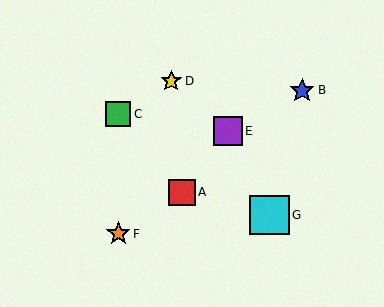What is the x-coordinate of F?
Object F is at x≈118.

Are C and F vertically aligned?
Yes, both are at x≈118.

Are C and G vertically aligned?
No, C is at x≈118 and G is at x≈269.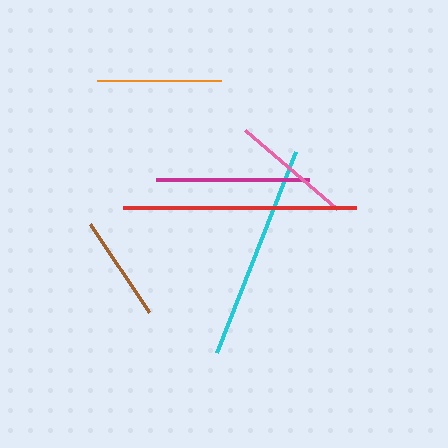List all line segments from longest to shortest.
From longest to shortest: red, cyan, magenta, orange, pink, brown.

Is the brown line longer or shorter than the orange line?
The orange line is longer than the brown line.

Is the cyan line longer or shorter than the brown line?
The cyan line is longer than the brown line.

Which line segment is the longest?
The red line is the longest at approximately 232 pixels.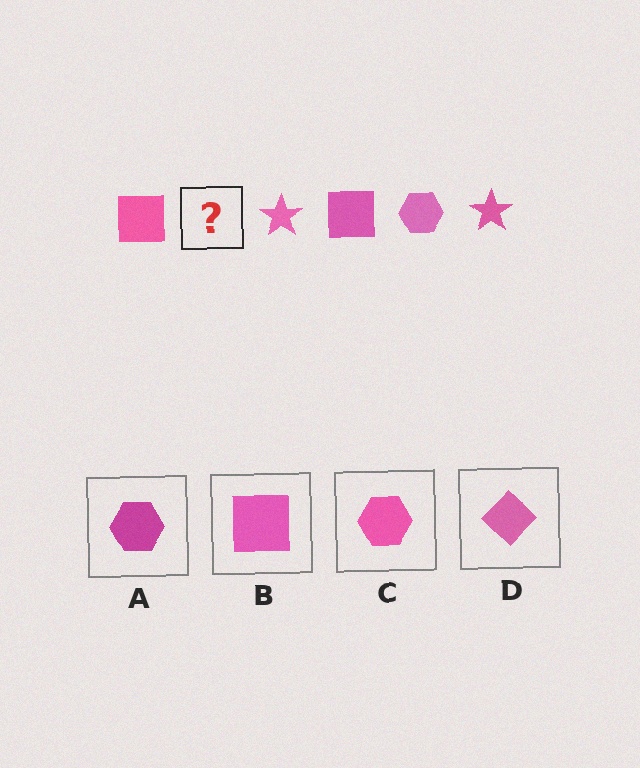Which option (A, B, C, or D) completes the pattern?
C.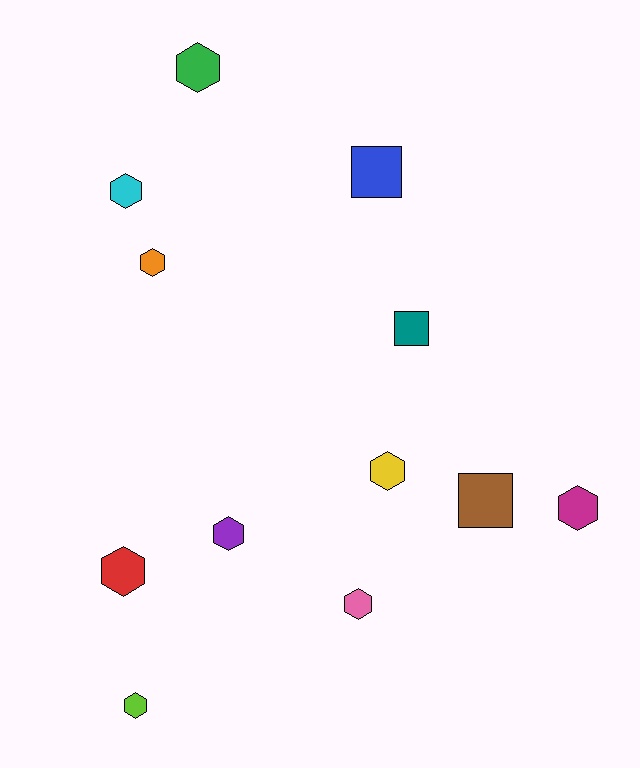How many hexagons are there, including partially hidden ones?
There are 9 hexagons.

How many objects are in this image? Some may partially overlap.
There are 12 objects.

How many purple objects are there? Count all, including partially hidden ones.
There is 1 purple object.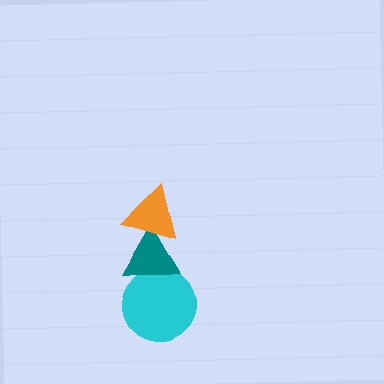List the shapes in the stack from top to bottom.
From top to bottom: the orange triangle, the teal triangle, the cyan circle.